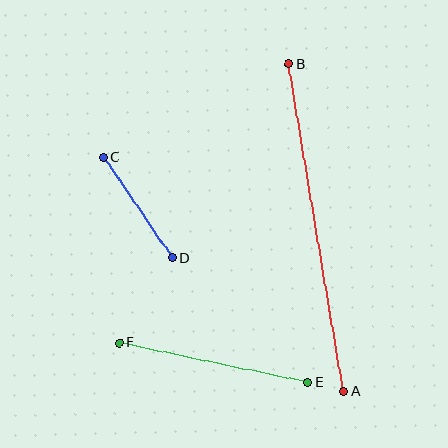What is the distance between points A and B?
The distance is approximately 332 pixels.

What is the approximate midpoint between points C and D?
The midpoint is at approximately (138, 208) pixels.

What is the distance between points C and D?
The distance is approximately 122 pixels.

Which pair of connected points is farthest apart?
Points A and B are farthest apart.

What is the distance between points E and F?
The distance is approximately 193 pixels.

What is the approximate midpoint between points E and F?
The midpoint is at approximately (213, 362) pixels.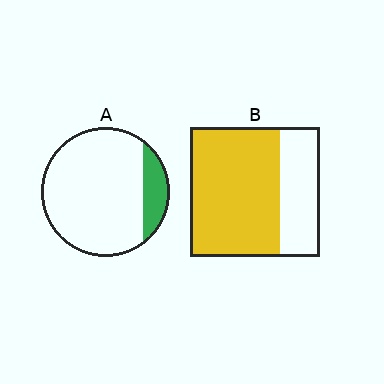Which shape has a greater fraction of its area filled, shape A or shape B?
Shape B.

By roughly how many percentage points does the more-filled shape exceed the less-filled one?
By roughly 55 percentage points (B over A).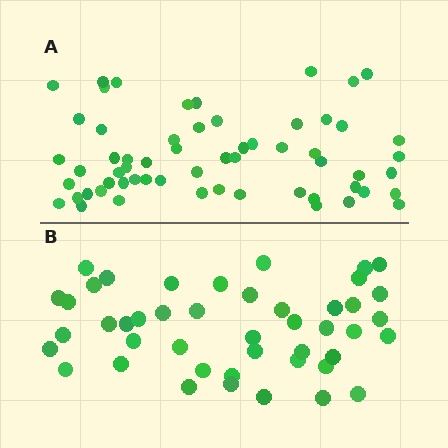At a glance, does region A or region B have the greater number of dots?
Region A (the top region) has more dots.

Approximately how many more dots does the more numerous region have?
Region A has approximately 15 more dots than region B.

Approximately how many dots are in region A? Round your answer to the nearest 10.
About 60 dots.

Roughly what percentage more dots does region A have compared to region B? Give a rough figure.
About 35% more.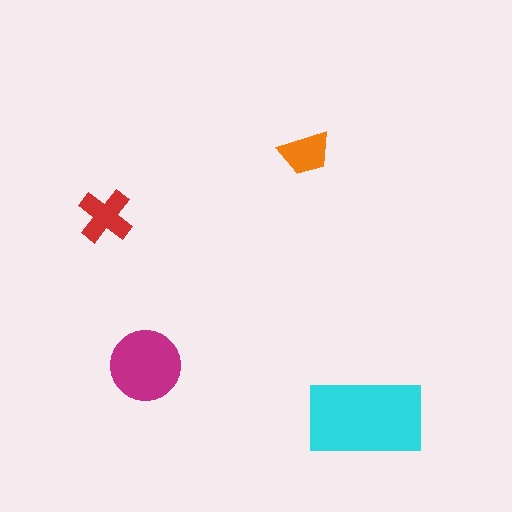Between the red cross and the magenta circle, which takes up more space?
The magenta circle.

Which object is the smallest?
The orange trapezoid.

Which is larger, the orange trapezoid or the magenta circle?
The magenta circle.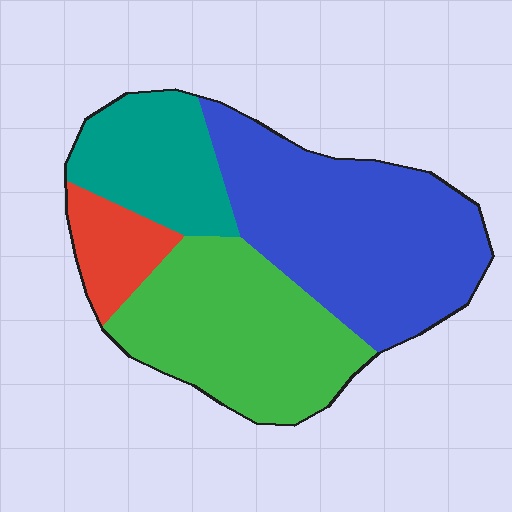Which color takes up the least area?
Red, at roughly 10%.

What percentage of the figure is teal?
Teal covers around 20% of the figure.